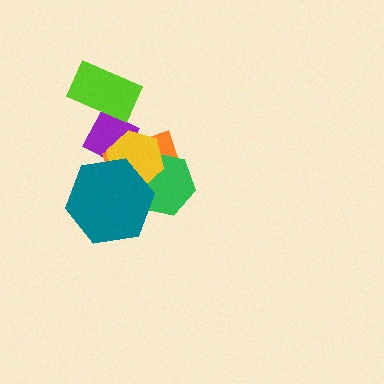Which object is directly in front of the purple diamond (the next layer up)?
The orange diamond is directly in front of the purple diamond.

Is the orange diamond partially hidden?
Yes, it is partially covered by another shape.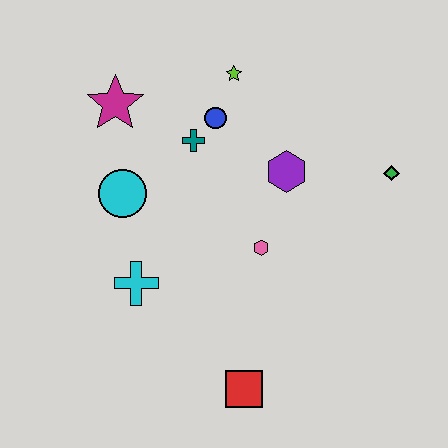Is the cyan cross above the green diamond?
No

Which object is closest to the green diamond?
The purple hexagon is closest to the green diamond.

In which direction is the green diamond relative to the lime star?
The green diamond is to the right of the lime star.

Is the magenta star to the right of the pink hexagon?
No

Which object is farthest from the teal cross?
The red square is farthest from the teal cross.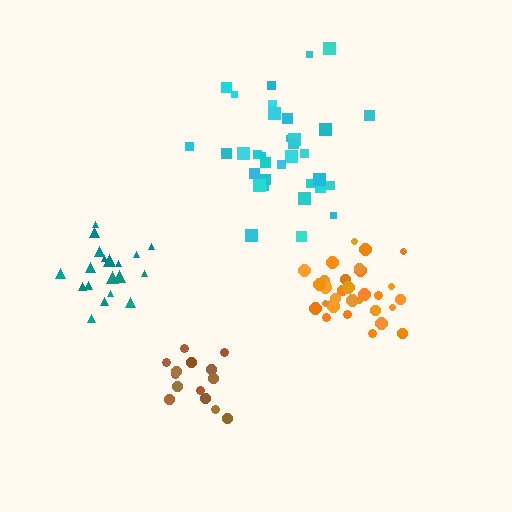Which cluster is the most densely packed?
Orange.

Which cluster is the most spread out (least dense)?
Cyan.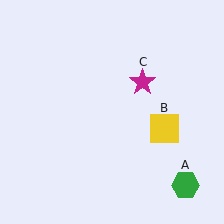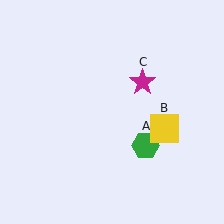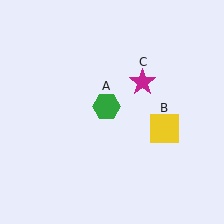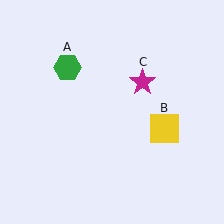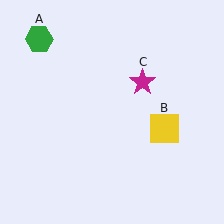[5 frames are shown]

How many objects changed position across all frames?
1 object changed position: green hexagon (object A).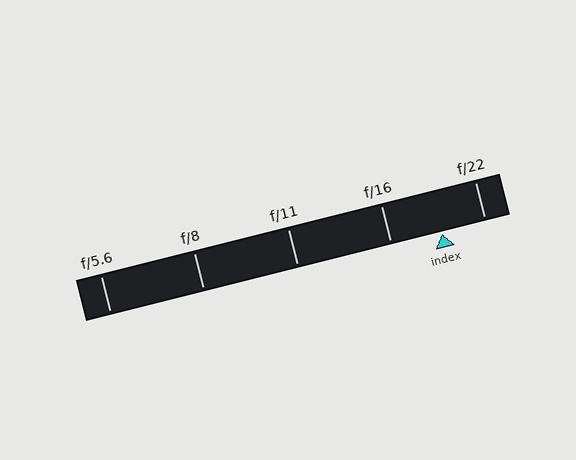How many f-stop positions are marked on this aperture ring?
There are 5 f-stop positions marked.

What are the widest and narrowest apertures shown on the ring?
The widest aperture shown is f/5.6 and the narrowest is f/22.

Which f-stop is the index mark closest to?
The index mark is closest to f/22.